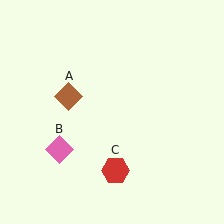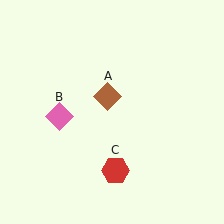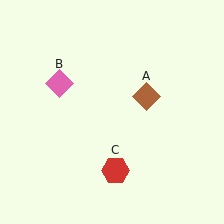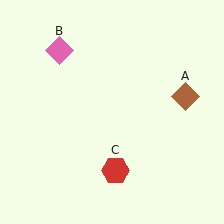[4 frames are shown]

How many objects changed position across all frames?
2 objects changed position: brown diamond (object A), pink diamond (object B).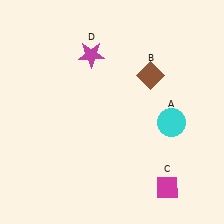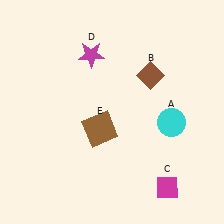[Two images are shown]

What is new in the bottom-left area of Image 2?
A brown square (E) was added in the bottom-left area of Image 2.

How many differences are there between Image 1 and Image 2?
There is 1 difference between the two images.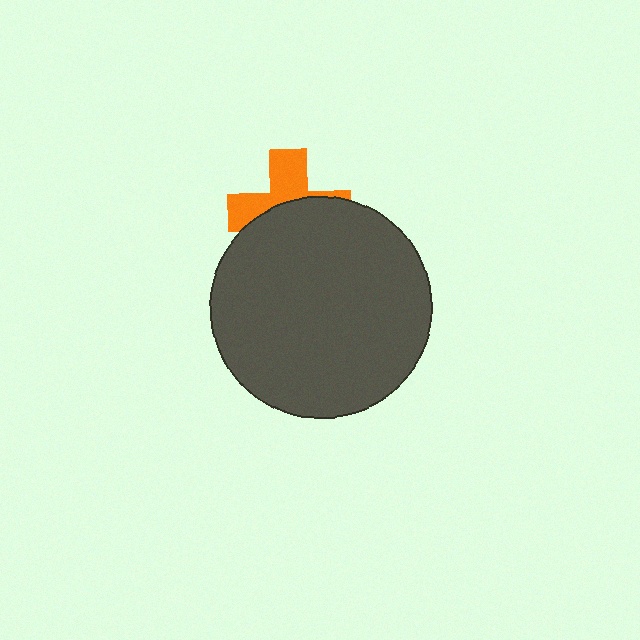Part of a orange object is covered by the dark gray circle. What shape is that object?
It is a cross.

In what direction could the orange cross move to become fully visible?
The orange cross could move up. That would shift it out from behind the dark gray circle entirely.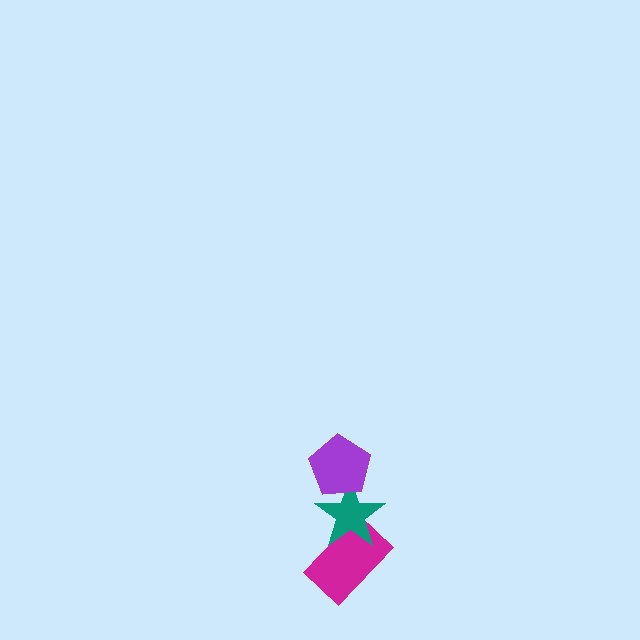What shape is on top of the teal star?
The purple pentagon is on top of the teal star.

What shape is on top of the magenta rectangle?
The teal star is on top of the magenta rectangle.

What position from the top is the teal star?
The teal star is 2nd from the top.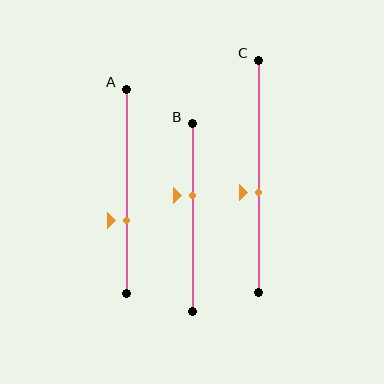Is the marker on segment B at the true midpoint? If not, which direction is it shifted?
No, the marker on segment B is shifted upward by about 12% of the segment length.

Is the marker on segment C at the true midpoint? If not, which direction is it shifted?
No, the marker on segment C is shifted downward by about 7% of the segment length.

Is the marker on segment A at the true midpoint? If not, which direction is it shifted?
No, the marker on segment A is shifted downward by about 14% of the segment length.